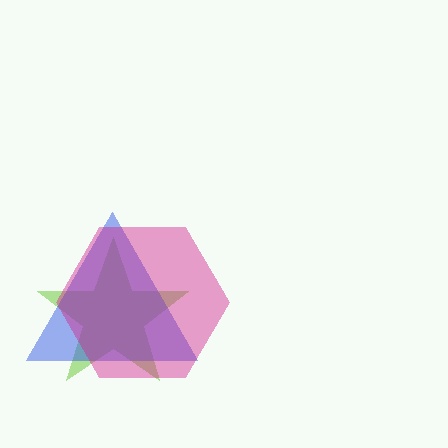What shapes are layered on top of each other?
The layered shapes are: a lime star, a blue triangle, a magenta hexagon.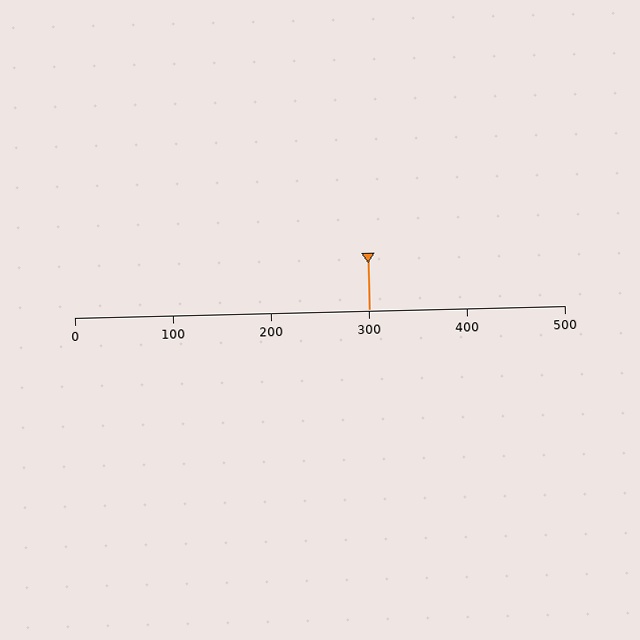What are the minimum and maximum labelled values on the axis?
The axis runs from 0 to 500.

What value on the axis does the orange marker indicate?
The marker indicates approximately 300.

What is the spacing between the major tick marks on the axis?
The major ticks are spaced 100 apart.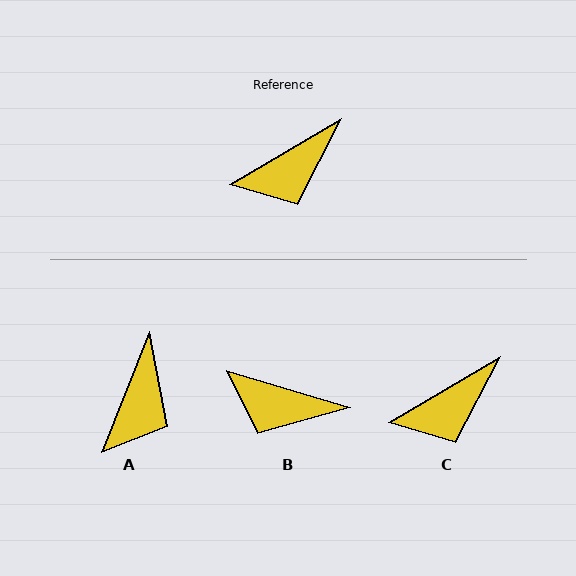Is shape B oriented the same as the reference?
No, it is off by about 47 degrees.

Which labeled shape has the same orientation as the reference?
C.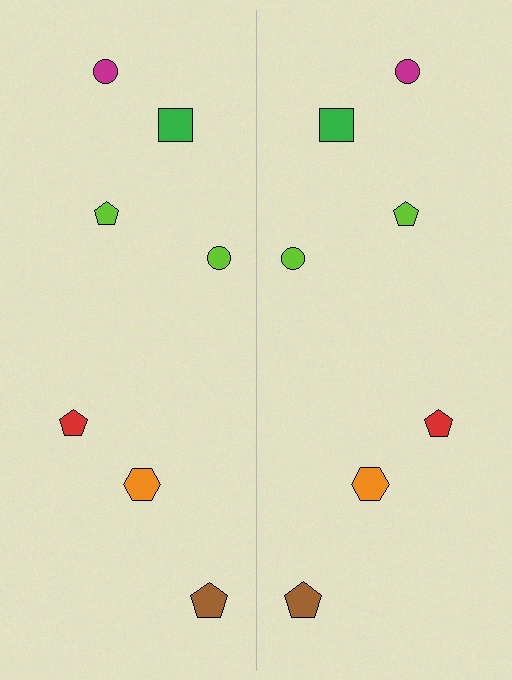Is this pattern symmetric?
Yes, this pattern has bilateral (reflection) symmetry.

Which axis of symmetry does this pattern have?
The pattern has a vertical axis of symmetry running through the center of the image.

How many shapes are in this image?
There are 14 shapes in this image.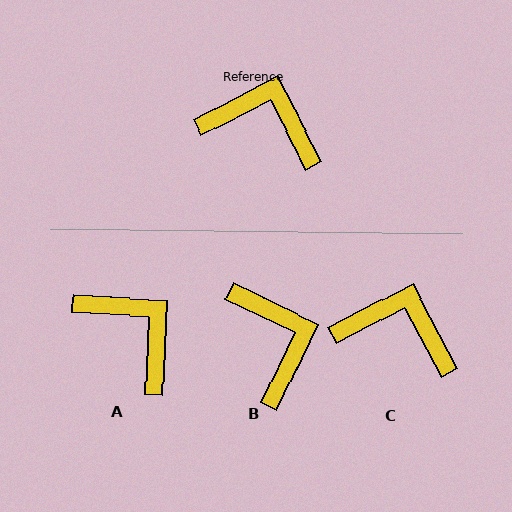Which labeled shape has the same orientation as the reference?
C.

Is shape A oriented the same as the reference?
No, it is off by about 31 degrees.